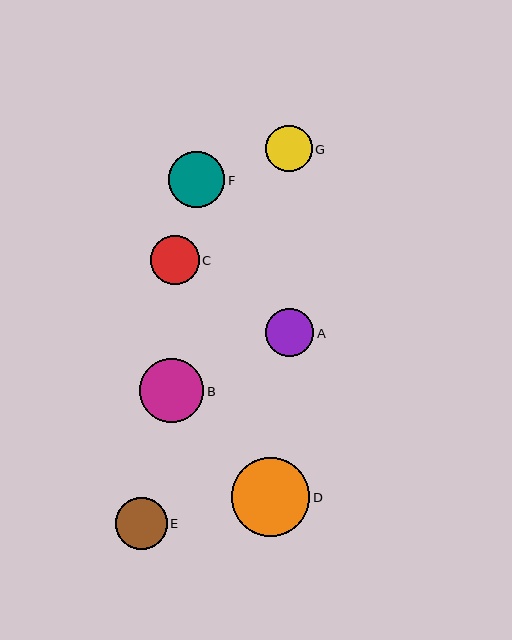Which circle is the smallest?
Circle G is the smallest with a size of approximately 47 pixels.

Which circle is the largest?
Circle D is the largest with a size of approximately 79 pixels.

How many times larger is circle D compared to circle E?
Circle D is approximately 1.5 times the size of circle E.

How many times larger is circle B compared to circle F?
Circle B is approximately 1.1 times the size of circle F.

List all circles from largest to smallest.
From largest to smallest: D, B, F, E, C, A, G.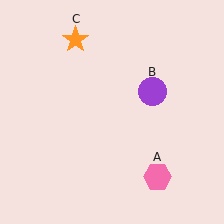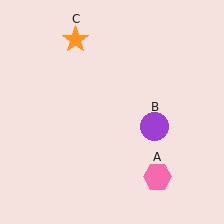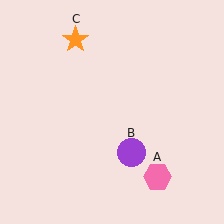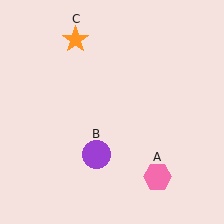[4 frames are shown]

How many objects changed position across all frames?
1 object changed position: purple circle (object B).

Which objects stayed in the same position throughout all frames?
Pink hexagon (object A) and orange star (object C) remained stationary.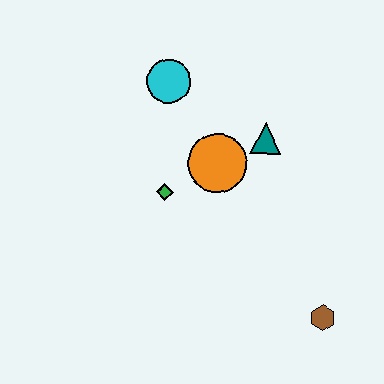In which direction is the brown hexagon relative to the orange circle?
The brown hexagon is below the orange circle.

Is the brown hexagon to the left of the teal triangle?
No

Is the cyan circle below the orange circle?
No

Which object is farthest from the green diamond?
The brown hexagon is farthest from the green diamond.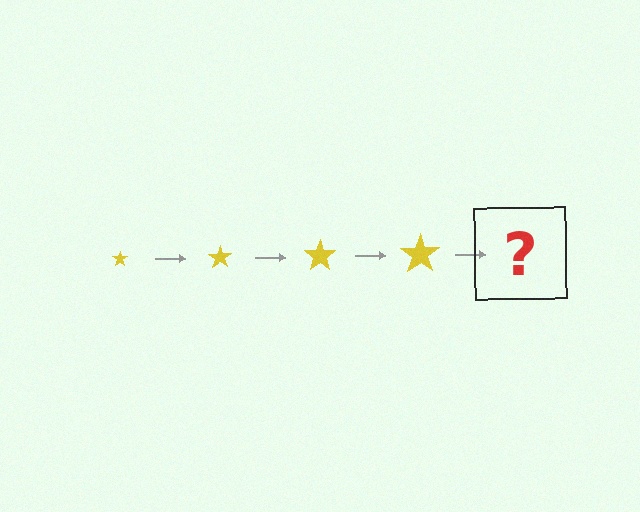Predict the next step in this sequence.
The next step is a yellow star, larger than the previous one.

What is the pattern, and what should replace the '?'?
The pattern is that the star gets progressively larger each step. The '?' should be a yellow star, larger than the previous one.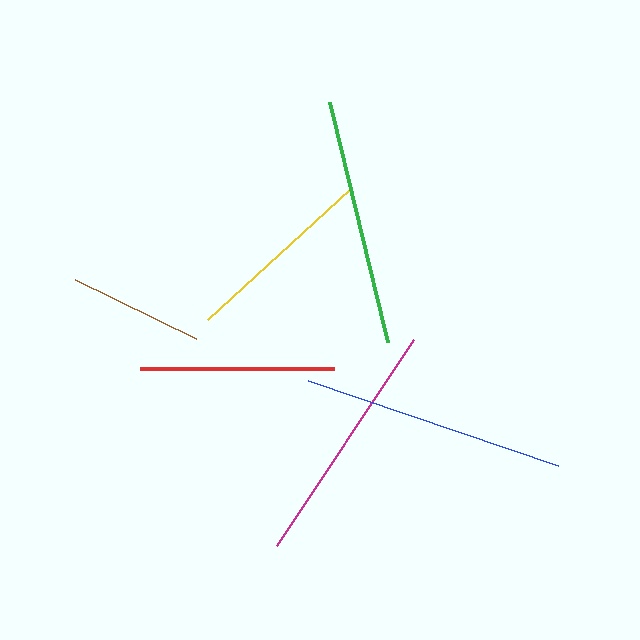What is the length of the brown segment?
The brown segment is approximately 135 pixels long.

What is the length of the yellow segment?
The yellow segment is approximately 194 pixels long.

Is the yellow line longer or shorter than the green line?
The green line is longer than the yellow line.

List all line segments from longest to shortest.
From longest to shortest: blue, magenta, green, red, yellow, brown.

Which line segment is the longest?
The blue line is the longest at approximately 264 pixels.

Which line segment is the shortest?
The brown line is the shortest at approximately 135 pixels.